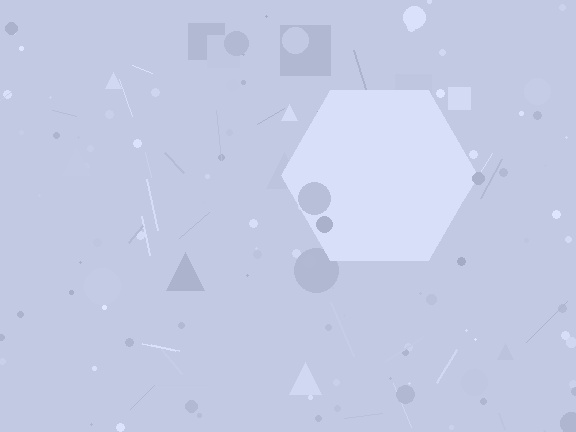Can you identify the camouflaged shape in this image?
The camouflaged shape is a hexagon.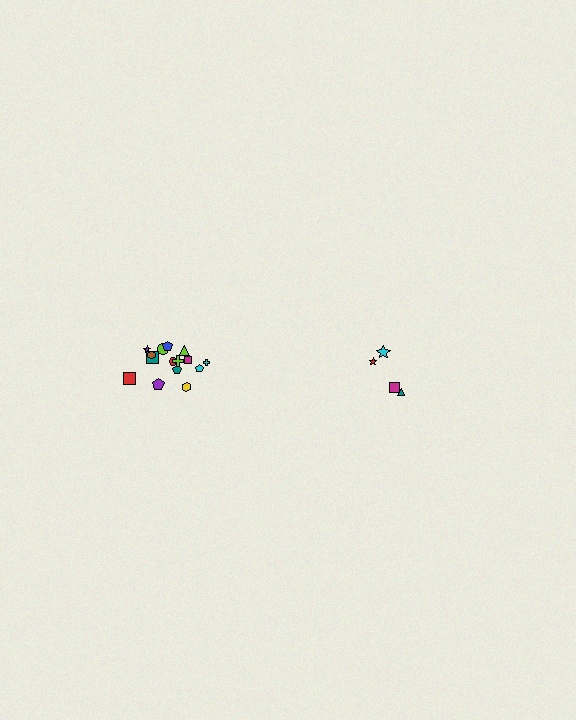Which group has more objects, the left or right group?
The left group.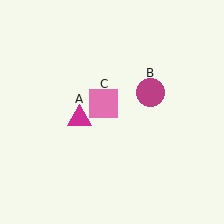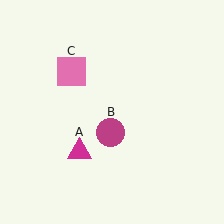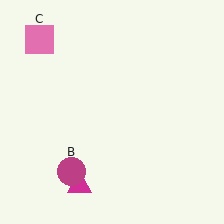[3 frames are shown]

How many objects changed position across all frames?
3 objects changed position: magenta triangle (object A), magenta circle (object B), pink square (object C).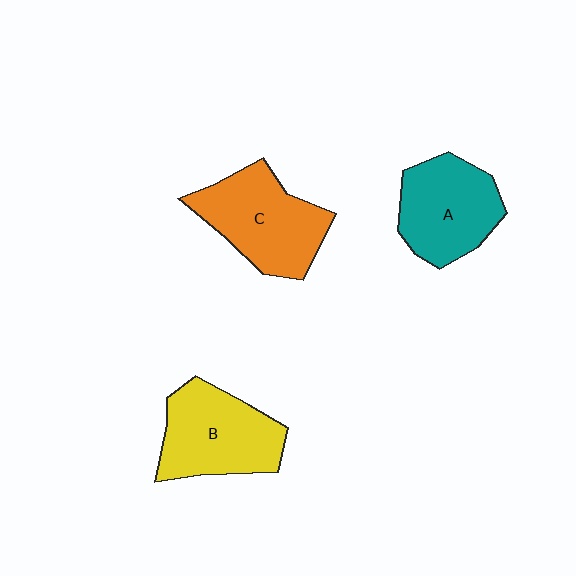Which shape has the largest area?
Shape C (orange).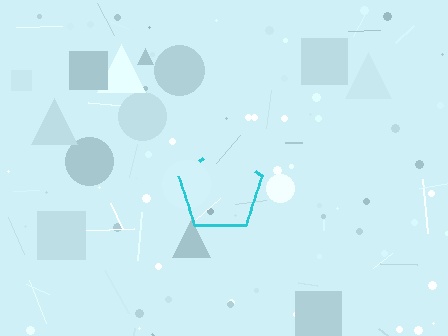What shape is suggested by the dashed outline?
The dashed outline suggests a pentagon.